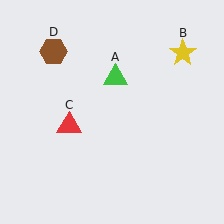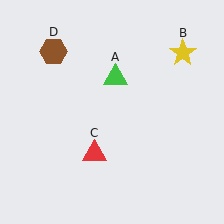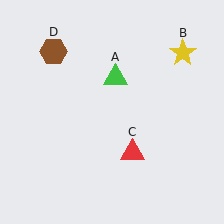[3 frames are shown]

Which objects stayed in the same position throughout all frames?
Green triangle (object A) and yellow star (object B) and brown hexagon (object D) remained stationary.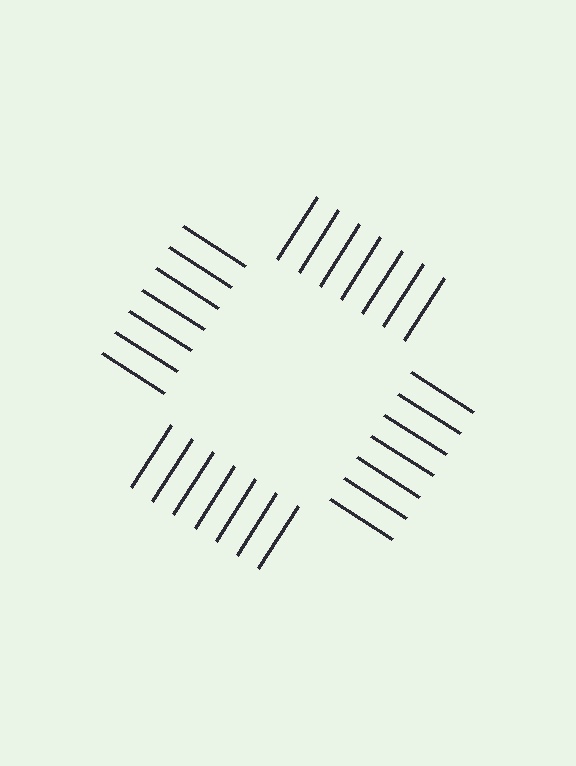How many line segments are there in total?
28 — 7 along each of the 4 edges.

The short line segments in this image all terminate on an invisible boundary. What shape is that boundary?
An illusory square — the line segments terminate on its edges but no continuous stroke is drawn.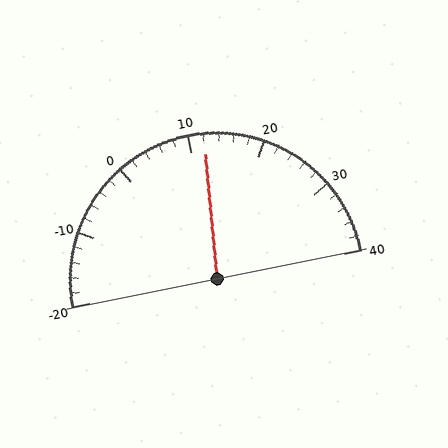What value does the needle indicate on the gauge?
The needle indicates approximately 12.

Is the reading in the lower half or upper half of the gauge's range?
The reading is in the upper half of the range (-20 to 40).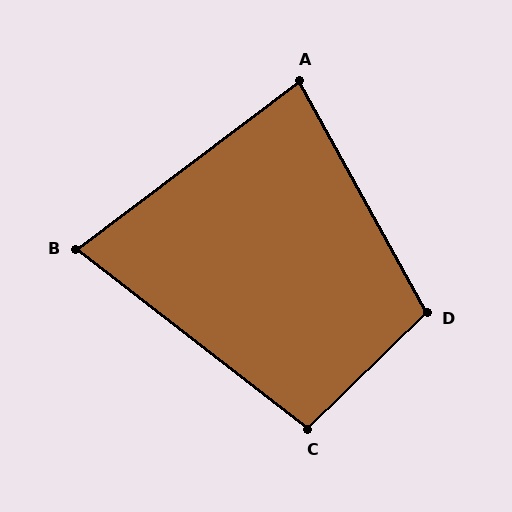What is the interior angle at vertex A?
Approximately 82 degrees (acute).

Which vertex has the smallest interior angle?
B, at approximately 75 degrees.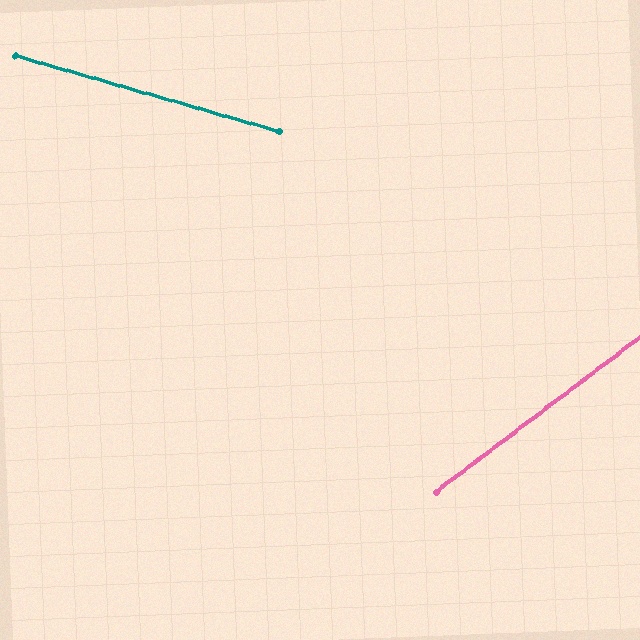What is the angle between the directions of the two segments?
Approximately 53 degrees.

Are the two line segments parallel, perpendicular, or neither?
Neither parallel nor perpendicular — they differ by about 53°.